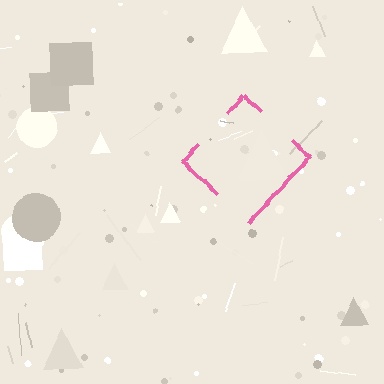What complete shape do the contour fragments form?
The contour fragments form a diamond.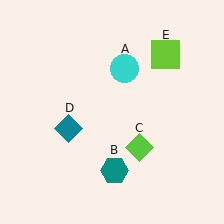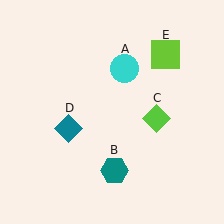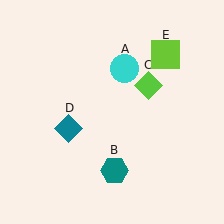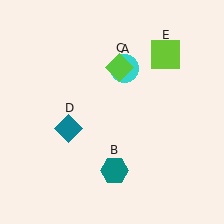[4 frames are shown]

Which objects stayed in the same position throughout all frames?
Cyan circle (object A) and teal hexagon (object B) and teal diamond (object D) and lime square (object E) remained stationary.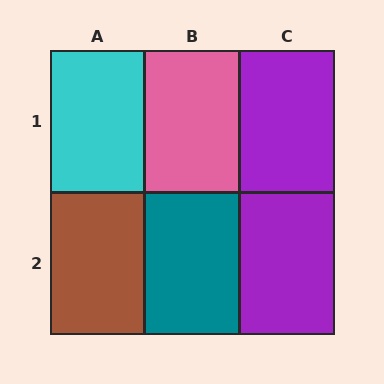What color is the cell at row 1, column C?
Purple.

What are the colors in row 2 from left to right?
Brown, teal, purple.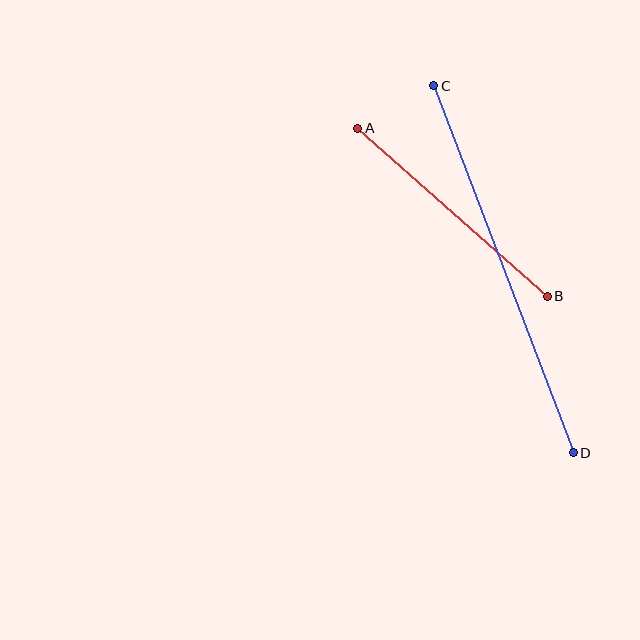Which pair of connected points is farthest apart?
Points C and D are farthest apart.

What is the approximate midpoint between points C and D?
The midpoint is at approximately (504, 269) pixels.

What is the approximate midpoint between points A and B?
The midpoint is at approximately (452, 212) pixels.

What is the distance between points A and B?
The distance is approximately 253 pixels.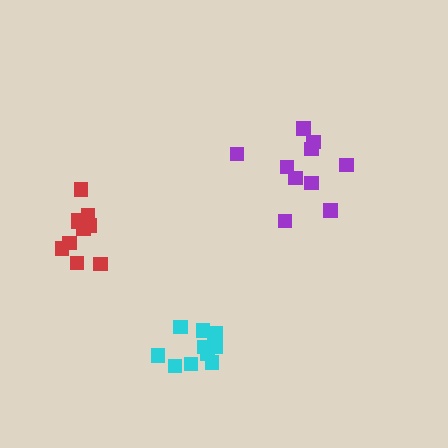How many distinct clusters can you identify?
There are 3 distinct clusters.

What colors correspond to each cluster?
The clusters are colored: red, cyan, purple.